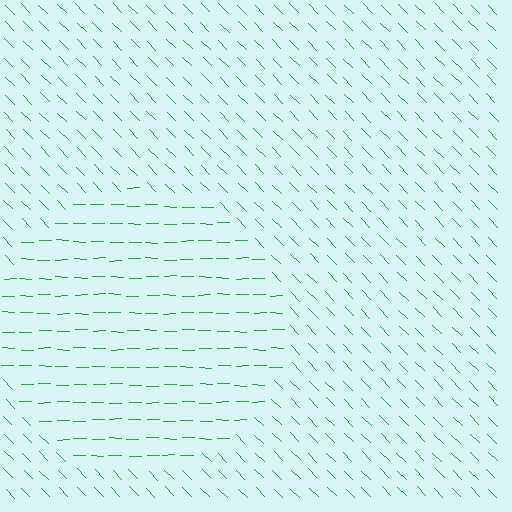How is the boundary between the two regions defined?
The boundary is defined purely by a change in line orientation (approximately 45 degrees difference). All lines are the same color and thickness.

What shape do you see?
I see a circle.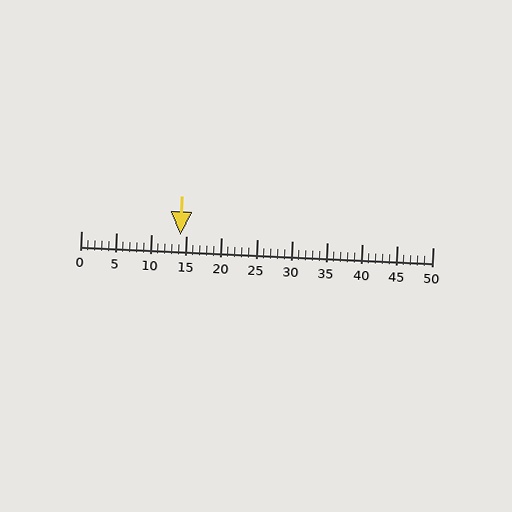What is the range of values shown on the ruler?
The ruler shows values from 0 to 50.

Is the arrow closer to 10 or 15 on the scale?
The arrow is closer to 15.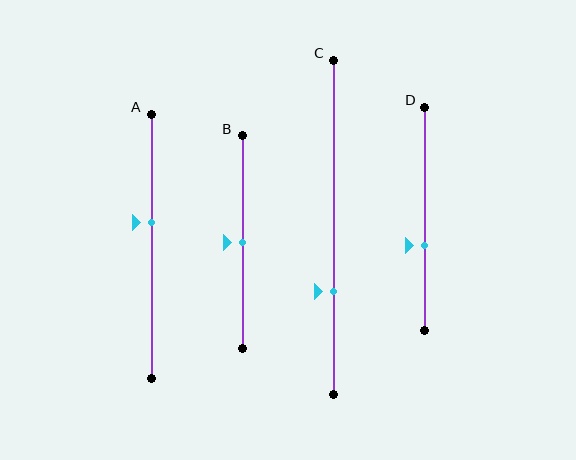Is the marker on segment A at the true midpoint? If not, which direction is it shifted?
No, the marker on segment A is shifted upward by about 9% of the segment length.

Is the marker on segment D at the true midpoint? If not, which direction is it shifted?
No, the marker on segment D is shifted downward by about 12% of the segment length.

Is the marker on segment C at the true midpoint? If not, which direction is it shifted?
No, the marker on segment C is shifted downward by about 19% of the segment length.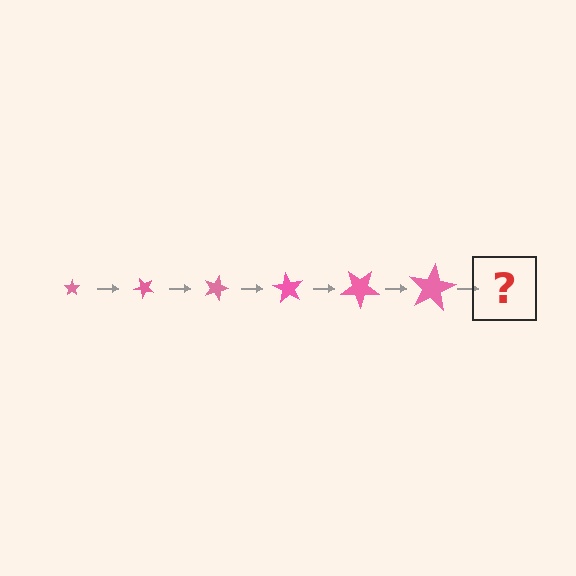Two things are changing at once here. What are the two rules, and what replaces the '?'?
The two rules are that the star grows larger each step and it rotates 45 degrees each step. The '?' should be a star, larger than the previous one and rotated 270 degrees from the start.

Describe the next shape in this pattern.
It should be a star, larger than the previous one and rotated 270 degrees from the start.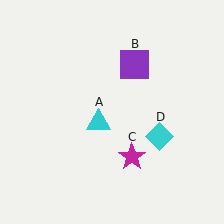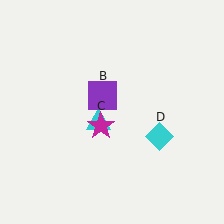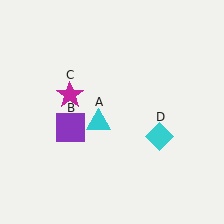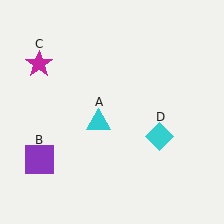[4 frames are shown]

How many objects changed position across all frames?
2 objects changed position: purple square (object B), magenta star (object C).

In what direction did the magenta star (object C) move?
The magenta star (object C) moved up and to the left.